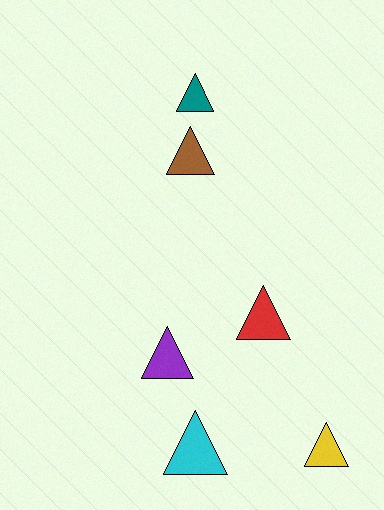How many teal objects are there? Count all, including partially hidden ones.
There is 1 teal object.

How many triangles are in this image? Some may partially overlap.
There are 6 triangles.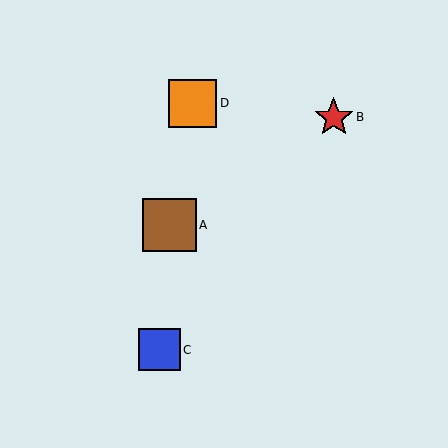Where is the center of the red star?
The center of the red star is at (334, 117).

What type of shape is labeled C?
Shape C is a blue square.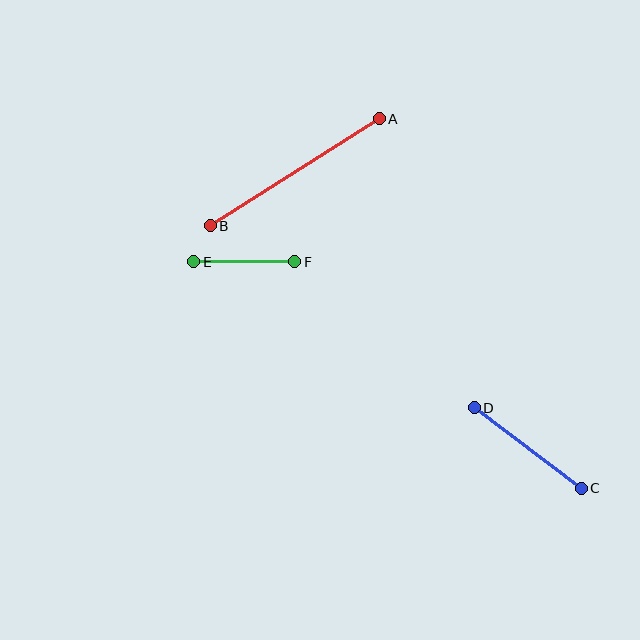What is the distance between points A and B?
The distance is approximately 200 pixels.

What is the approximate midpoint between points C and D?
The midpoint is at approximately (528, 448) pixels.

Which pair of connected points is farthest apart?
Points A and B are farthest apart.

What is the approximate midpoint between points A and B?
The midpoint is at approximately (295, 172) pixels.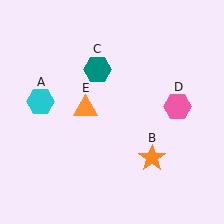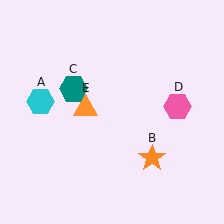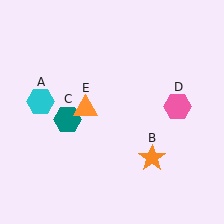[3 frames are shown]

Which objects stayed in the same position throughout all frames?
Cyan hexagon (object A) and orange star (object B) and pink hexagon (object D) and orange triangle (object E) remained stationary.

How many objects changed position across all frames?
1 object changed position: teal hexagon (object C).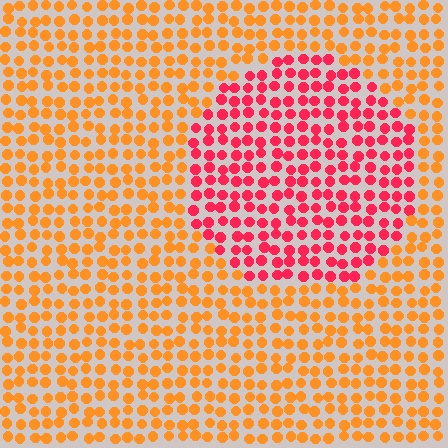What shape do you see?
I see a circle.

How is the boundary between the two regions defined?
The boundary is defined purely by a slight shift in hue (about 44 degrees). Spacing, size, and orientation are identical on both sides.